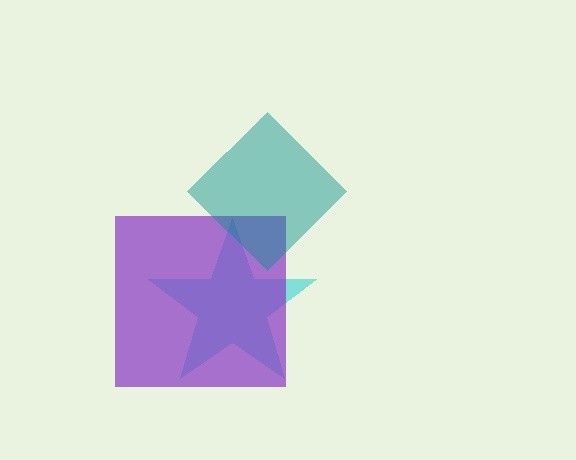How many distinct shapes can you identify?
There are 3 distinct shapes: a cyan star, a purple square, a teal diamond.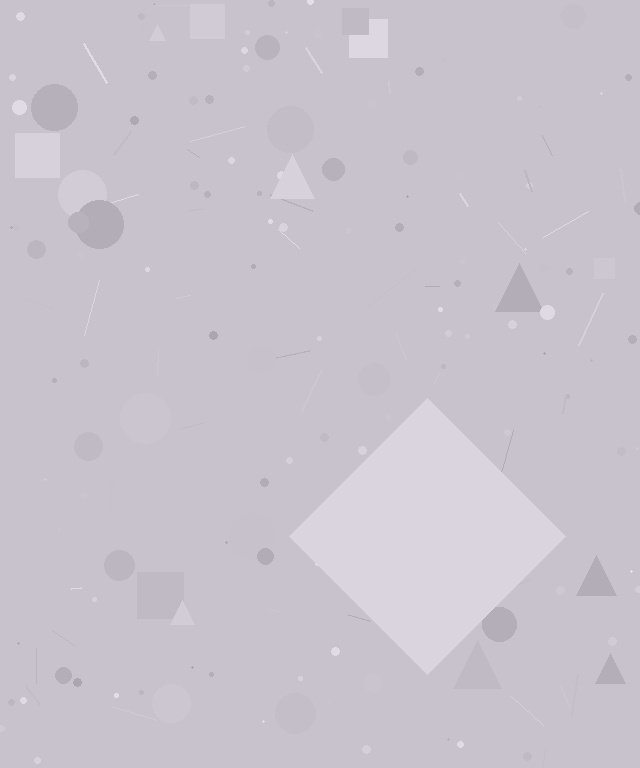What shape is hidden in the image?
A diamond is hidden in the image.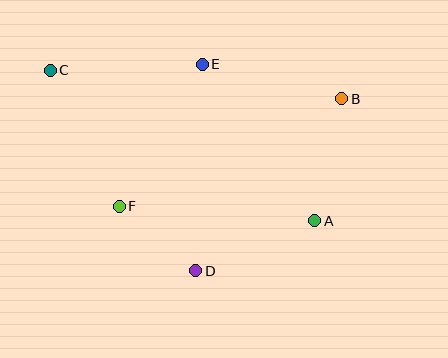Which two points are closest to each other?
Points D and F are closest to each other.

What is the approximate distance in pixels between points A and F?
The distance between A and F is approximately 196 pixels.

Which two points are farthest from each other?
Points A and C are farthest from each other.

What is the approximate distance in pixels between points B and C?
The distance between B and C is approximately 293 pixels.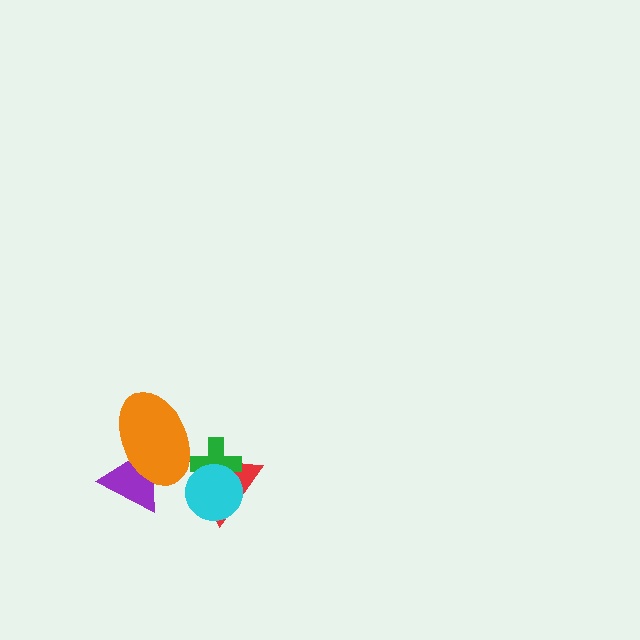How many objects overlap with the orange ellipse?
3 objects overlap with the orange ellipse.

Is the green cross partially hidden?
Yes, it is partially covered by another shape.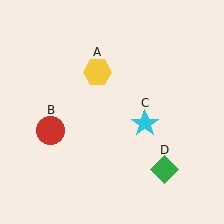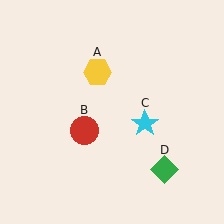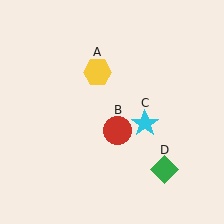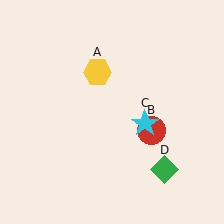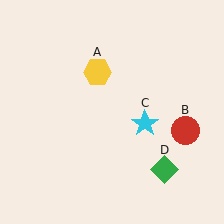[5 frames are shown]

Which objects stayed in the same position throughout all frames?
Yellow hexagon (object A) and cyan star (object C) and green diamond (object D) remained stationary.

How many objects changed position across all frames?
1 object changed position: red circle (object B).